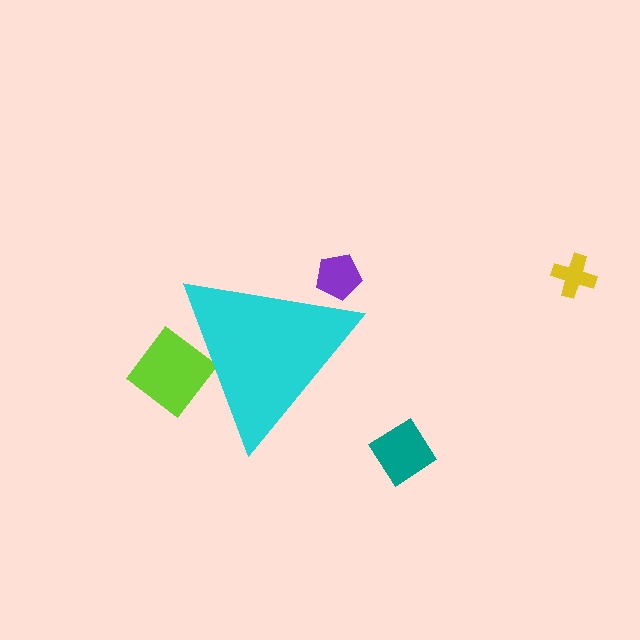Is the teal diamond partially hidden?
No, the teal diamond is fully visible.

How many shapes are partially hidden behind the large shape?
2 shapes are partially hidden.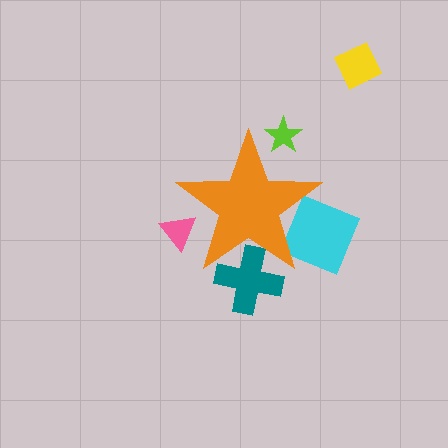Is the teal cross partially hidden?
Yes, the teal cross is partially hidden behind the orange star.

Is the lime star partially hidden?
Yes, the lime star is partially hidden behind the orange star.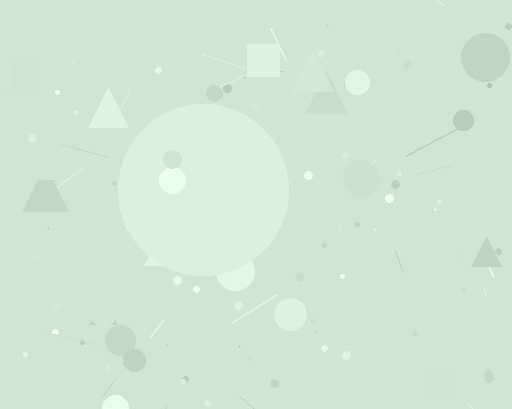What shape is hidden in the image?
A circle is hidden in the image.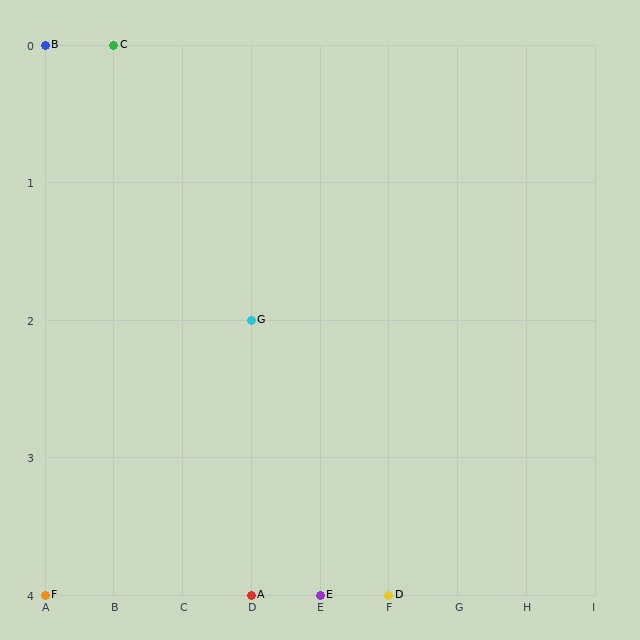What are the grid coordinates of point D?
Point D is at grid coordinates (F, 4).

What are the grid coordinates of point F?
Point F is at grid coordinates (A, 4).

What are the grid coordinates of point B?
Point B is at grid coordinates (A, 0).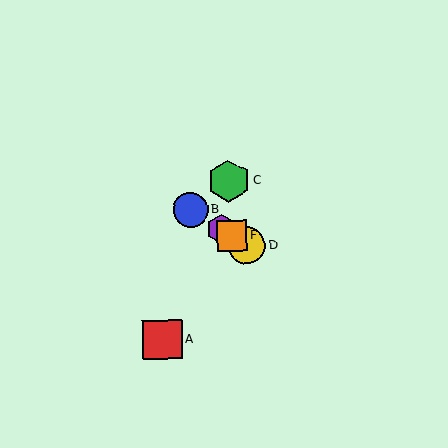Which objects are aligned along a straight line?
Objects B, D, E, F are aligned along a straight line.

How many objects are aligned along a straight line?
4 objects (B, D, E, F) are aligned along a straight line.